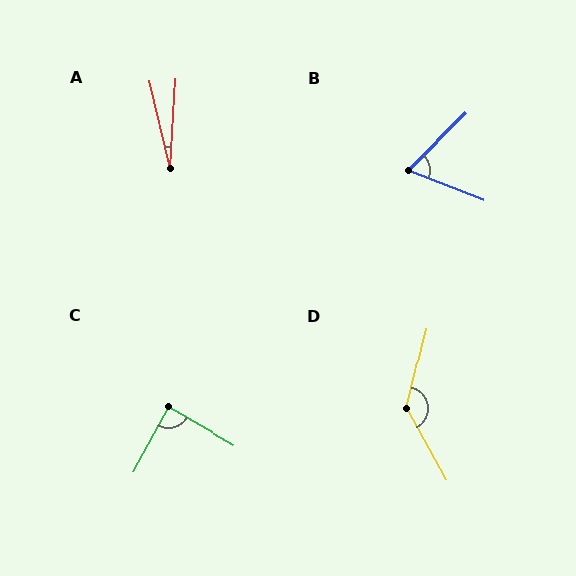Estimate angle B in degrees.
Approximately 66 degrees.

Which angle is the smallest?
A, at approximately 17 degrees.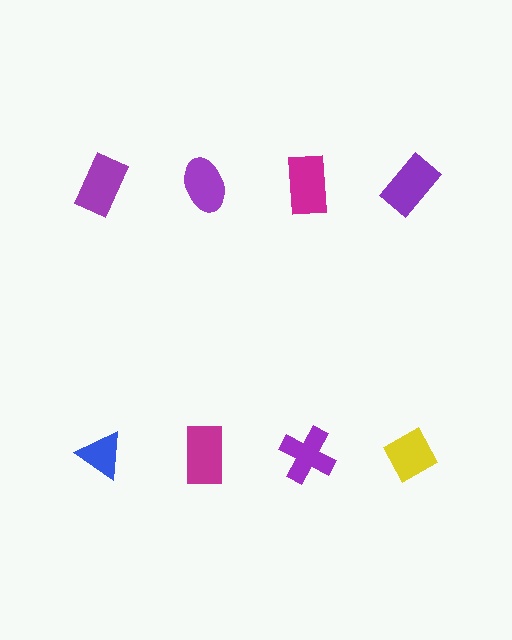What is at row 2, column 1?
A blue triangle.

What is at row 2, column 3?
A purple cross.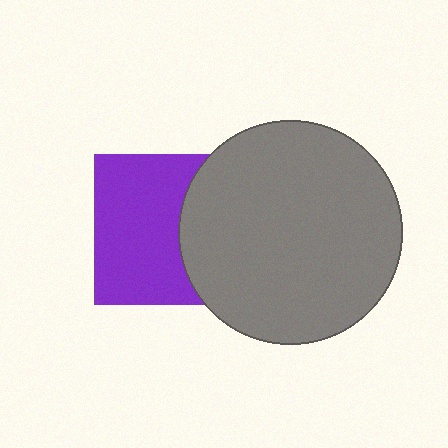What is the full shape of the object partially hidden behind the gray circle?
The partially hidden object is a purple square.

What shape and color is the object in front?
The object in front is a gray circle.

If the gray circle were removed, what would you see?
You would see the complete purple square.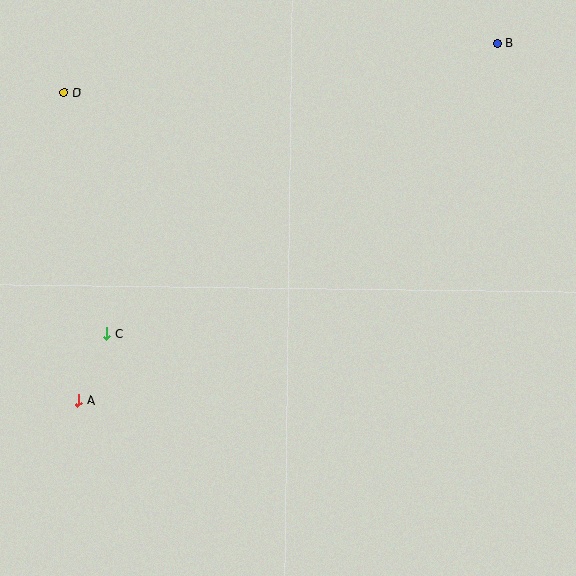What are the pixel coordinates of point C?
Point C is at (107, 334).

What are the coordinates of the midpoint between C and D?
The midpoint between C and D is at (86, 213).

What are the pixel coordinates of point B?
Point B is at (497, 43).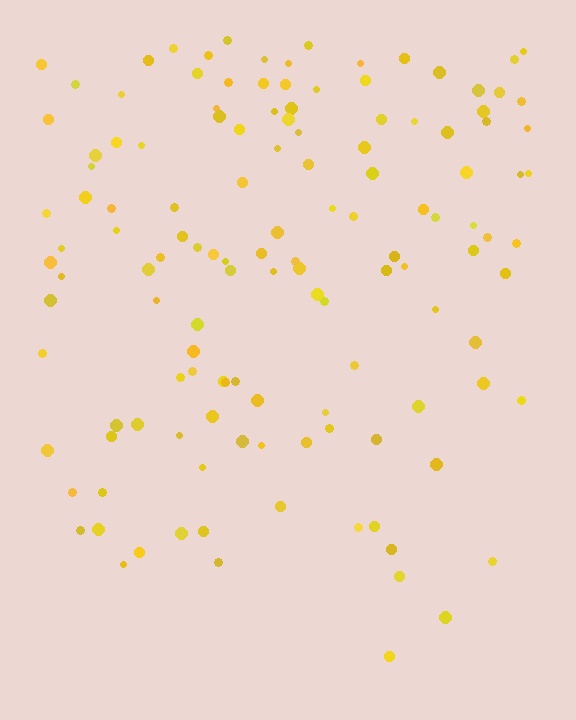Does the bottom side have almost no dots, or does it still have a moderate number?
Still a moderate number, just noticeably fewer than the top.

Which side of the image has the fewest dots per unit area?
The bottom.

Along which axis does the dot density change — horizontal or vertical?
Vertical.